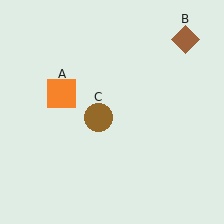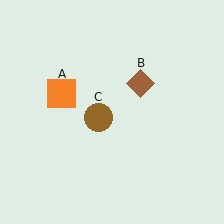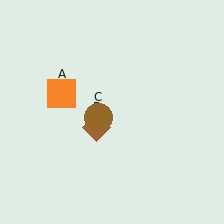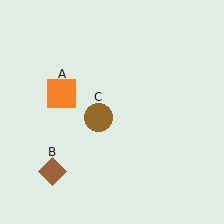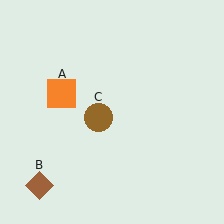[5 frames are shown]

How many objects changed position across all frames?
1 object changed position: brown diamond (object B).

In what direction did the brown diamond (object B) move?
The brown diamond (object B) moved down and to the left.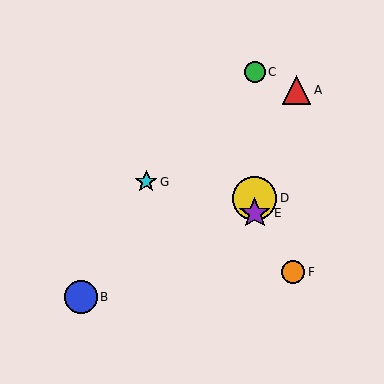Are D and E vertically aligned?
Yes, both are at x≈255.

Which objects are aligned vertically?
Objects C, D, E are aligned vertically.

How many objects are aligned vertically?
3 objects (C, D, E) are aligned vertically.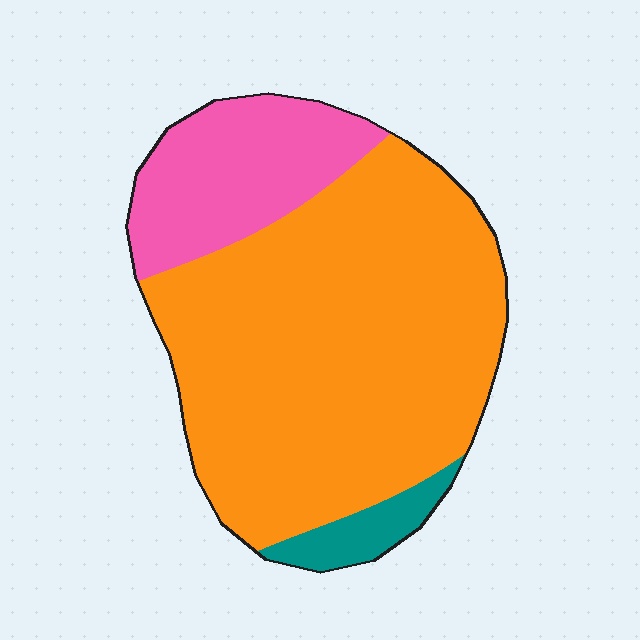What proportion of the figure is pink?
Pink takes up about one fifth (1/5) of the figure.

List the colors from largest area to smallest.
From largest to smallest: orange, pink, teal.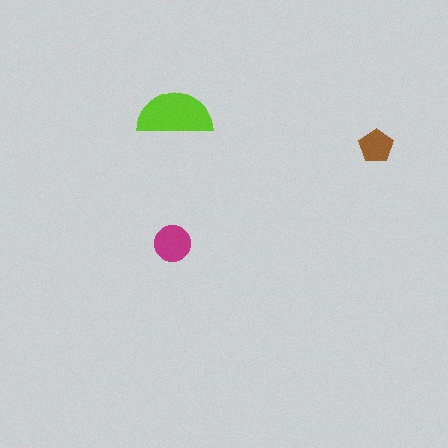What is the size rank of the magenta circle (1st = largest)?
2nd.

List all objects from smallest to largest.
The brown pentagon, the magenta circle, the lime semicircle.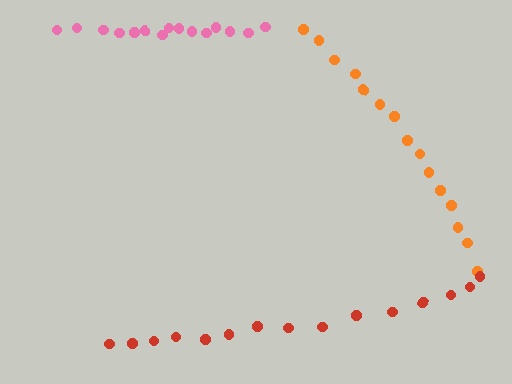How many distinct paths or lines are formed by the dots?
There are 3 distinct paths.